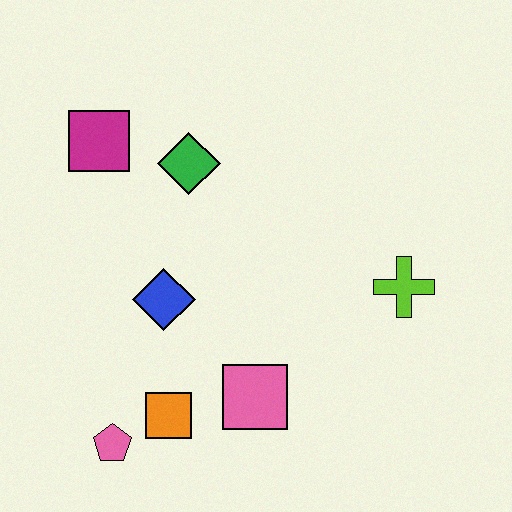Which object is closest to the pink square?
The orange square is closest to the pink square.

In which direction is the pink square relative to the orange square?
The pink square is to the right of the orange square.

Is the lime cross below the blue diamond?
No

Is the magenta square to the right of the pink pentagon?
No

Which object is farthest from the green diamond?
The pink pentagon is farthest from the green diamond.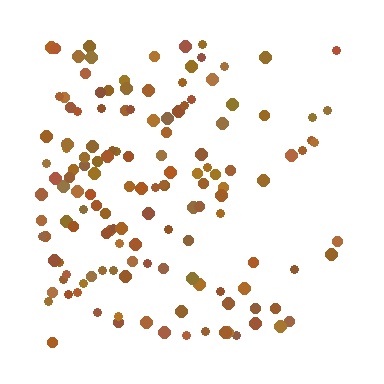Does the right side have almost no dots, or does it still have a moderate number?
Still a moderate number, just noticeably fewer than the left.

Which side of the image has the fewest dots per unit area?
The right.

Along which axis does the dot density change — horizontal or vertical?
Horizontal.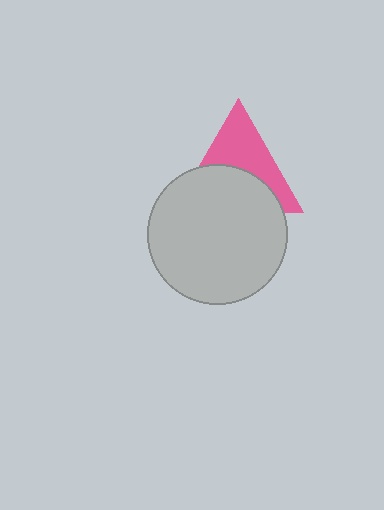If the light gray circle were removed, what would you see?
You would see the complete pink triangle.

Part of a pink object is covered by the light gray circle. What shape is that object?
It is a triangle.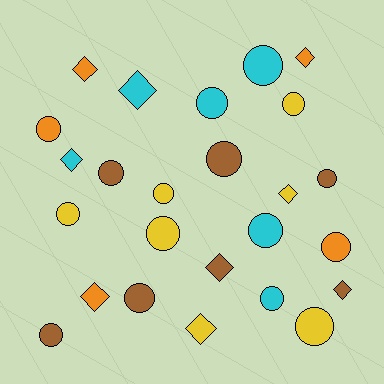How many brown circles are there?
There are 5 brown circles.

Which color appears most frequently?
Yellow, with 7 objects.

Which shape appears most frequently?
Circle, with 16 objects.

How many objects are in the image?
There are 25 objects.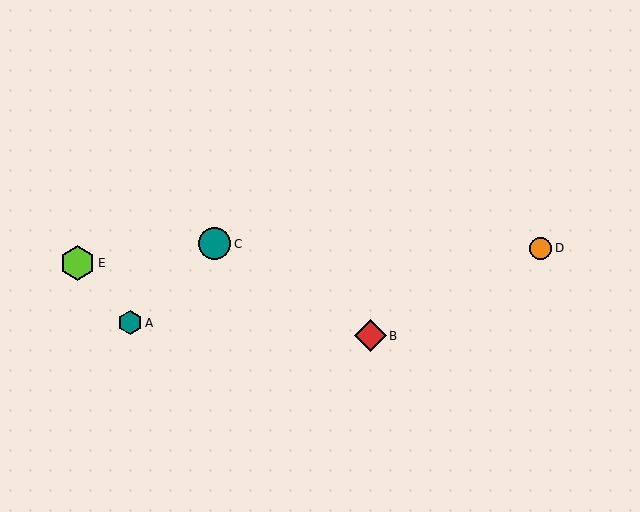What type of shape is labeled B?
Shape B is a red diamond.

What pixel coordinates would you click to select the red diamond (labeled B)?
Click at (370, 336) to select the red diamond B.